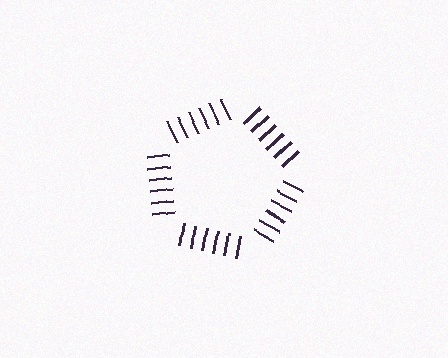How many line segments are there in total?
30 — 6 along each of the 5 edges.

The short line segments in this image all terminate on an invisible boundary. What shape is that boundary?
An illusory pentagon — the line segments terminate on its edges but no continuous stroke is drawn.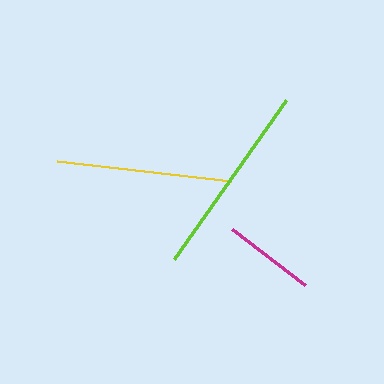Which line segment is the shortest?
The magenta line is the shortest at approximately 92 pixels.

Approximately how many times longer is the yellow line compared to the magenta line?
The yellow line is approximately 1.9 times the length of the magenta line.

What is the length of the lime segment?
The lime segment is approximately 194 pixels long.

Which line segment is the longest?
The lime line is the longest at approximately 194 pixels.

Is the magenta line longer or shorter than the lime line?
The lime line is longer than the magenta line.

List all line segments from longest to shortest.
From longest to shortest: lime, yellow, magenta.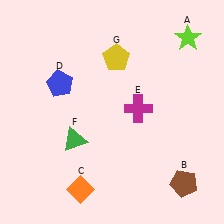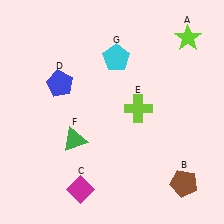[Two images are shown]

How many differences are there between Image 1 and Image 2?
There are 3 differences between the two images.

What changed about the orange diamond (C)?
In Image 1, C is orange. In Image 2, it changed to magenta.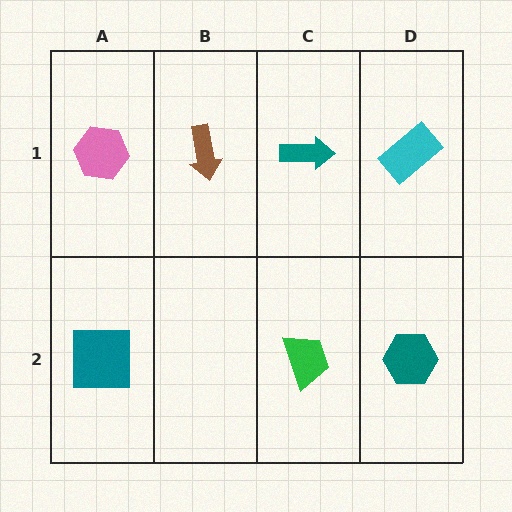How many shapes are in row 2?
3 shapes.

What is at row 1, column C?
A teal arrow.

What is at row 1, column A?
A pink hexagon.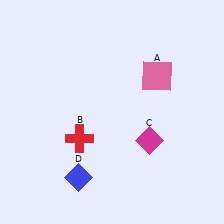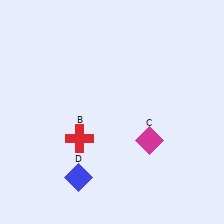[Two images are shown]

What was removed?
The pink square (A) was removed in Image 2.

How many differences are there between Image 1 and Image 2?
There is 1 difference between the two images.